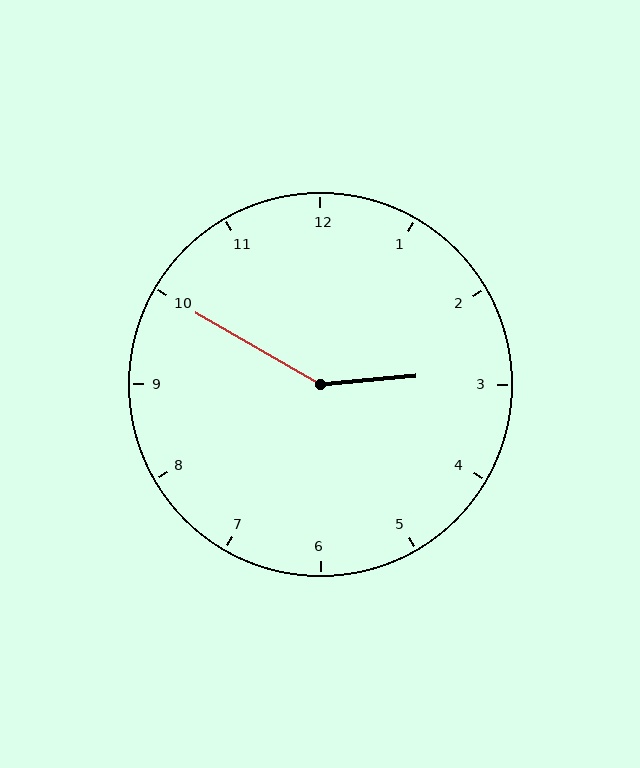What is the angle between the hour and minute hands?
Approximately 145 degrees.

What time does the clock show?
2:50.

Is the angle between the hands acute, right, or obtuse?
It is obtuse.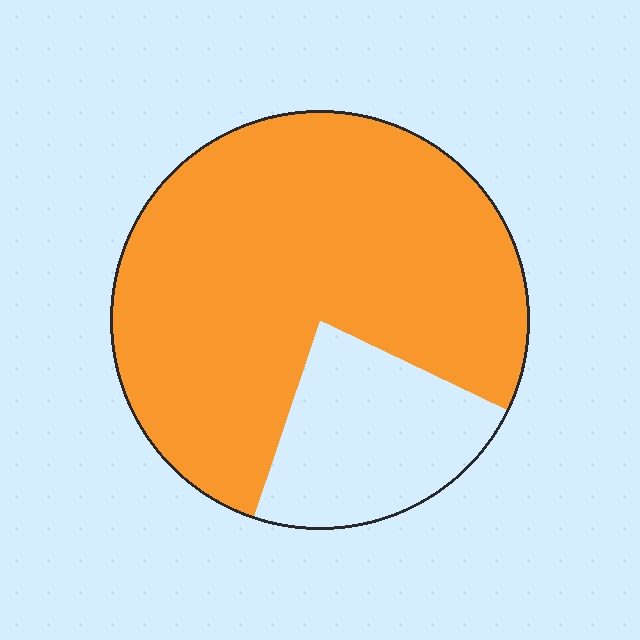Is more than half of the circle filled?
Yes.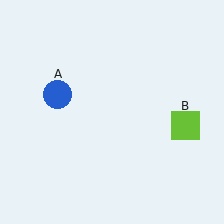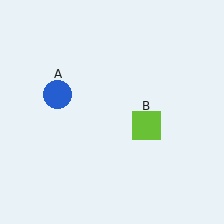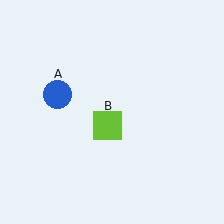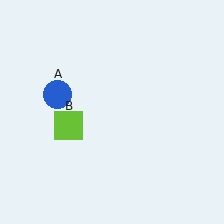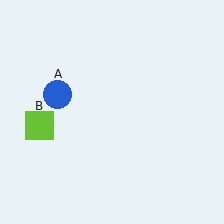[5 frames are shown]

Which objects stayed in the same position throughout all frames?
Blue circle (object A) remained stationary.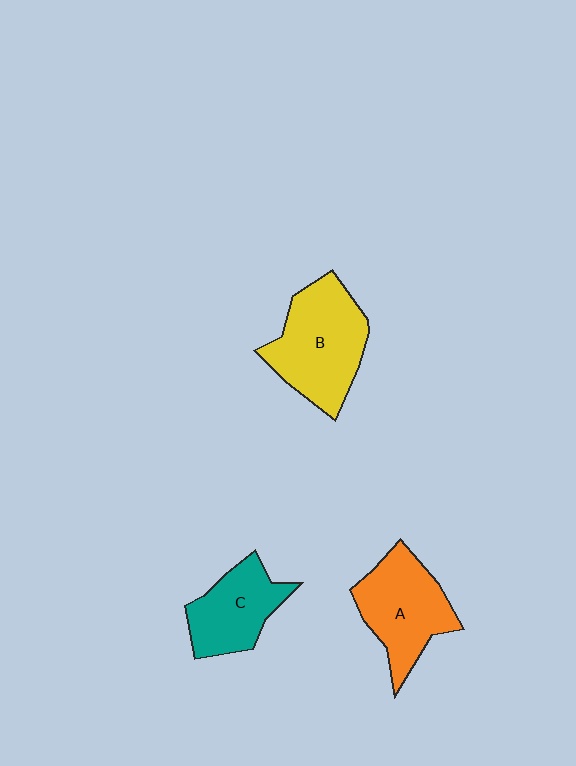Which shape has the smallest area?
Shape C (teal).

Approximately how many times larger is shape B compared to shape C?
Approximately 1.4 times.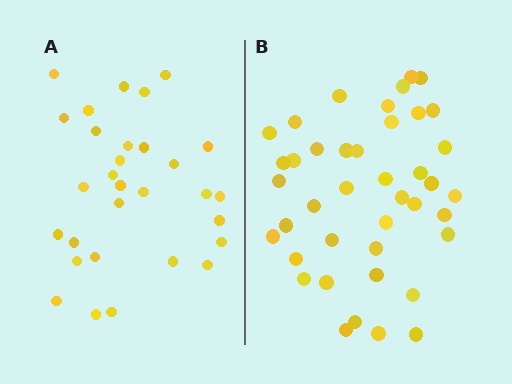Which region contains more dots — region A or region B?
Region B (the right region) has more dots.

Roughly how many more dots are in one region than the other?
Region B has roughly 12 or so more dots than region A.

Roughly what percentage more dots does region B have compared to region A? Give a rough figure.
About 35% more.